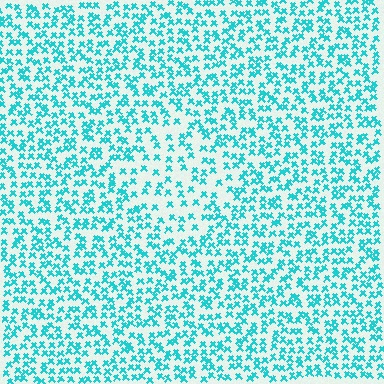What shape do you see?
I see a diamond.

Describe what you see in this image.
The image contains small cyan elements arranged at two different densities. A diamond-shaped region is visible where the elements are less densely packed than the surrounding area.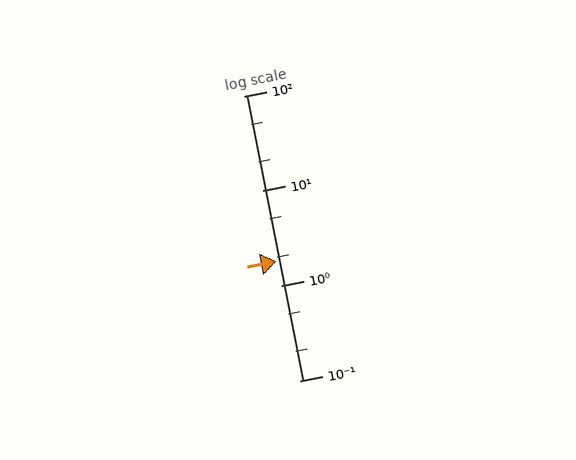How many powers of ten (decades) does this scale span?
The scale spans 3 decades, from 0.1 to 100.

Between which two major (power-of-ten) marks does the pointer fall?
The pointer is between 1 and 10.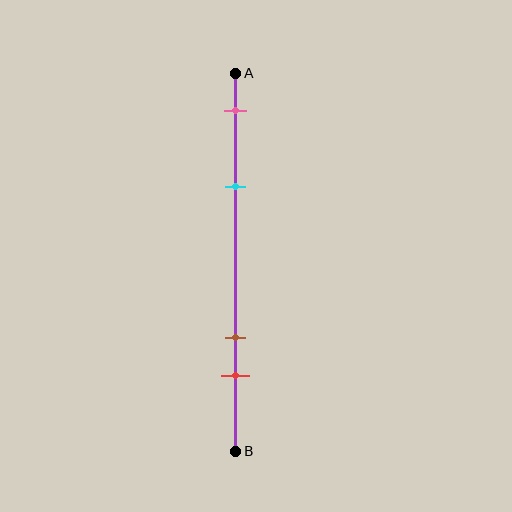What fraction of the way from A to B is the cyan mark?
The cyan mark is approximately 30% (0.3) of the way from A to B.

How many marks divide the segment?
There are 4 marks dividing the segment.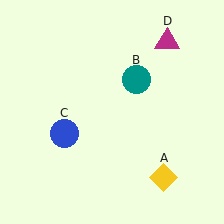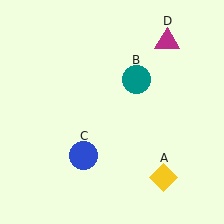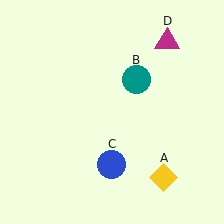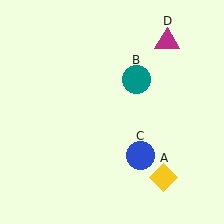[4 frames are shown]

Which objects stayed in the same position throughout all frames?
Yellow diamond (object A) and teal circle (object B) and magenta triangle (object D) remained stationary.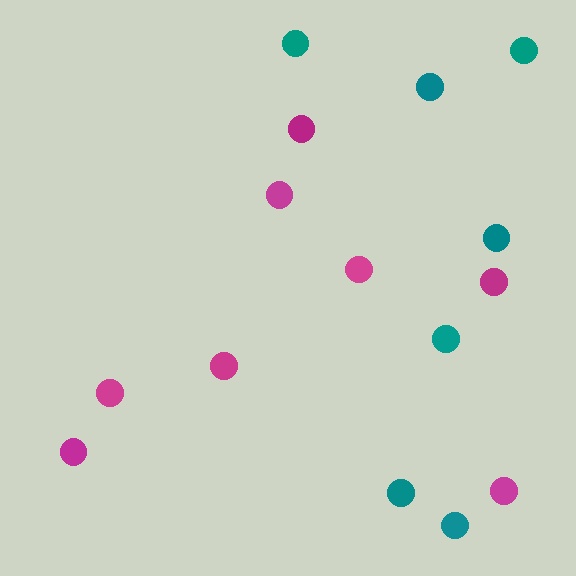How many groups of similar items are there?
There are 2 groups: one group of magenta circles (8) and one group of teal circles (7).